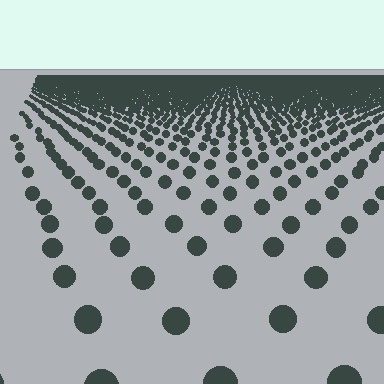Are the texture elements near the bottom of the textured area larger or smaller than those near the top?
Larger. Near the bottom, elements are closer to the viewer and appear at a bigger on-screen size.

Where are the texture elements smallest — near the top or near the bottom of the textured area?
Near the top.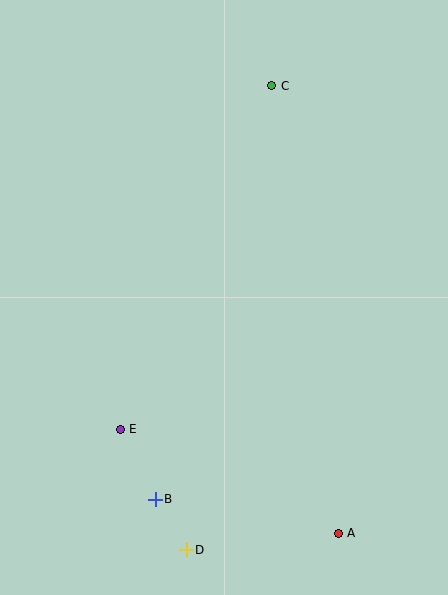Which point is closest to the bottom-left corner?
Point B is closest to the bottom-left corner.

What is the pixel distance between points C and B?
The distance between C and B is 430 pixels.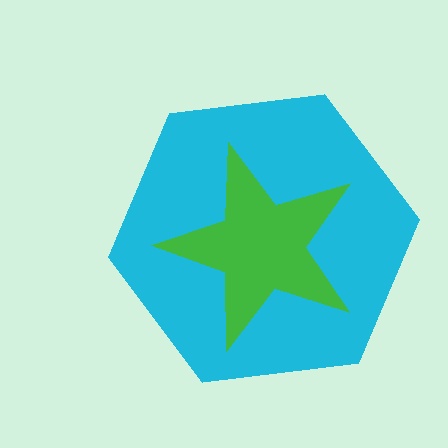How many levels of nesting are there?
2.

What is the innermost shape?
The green star.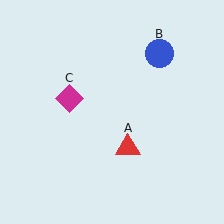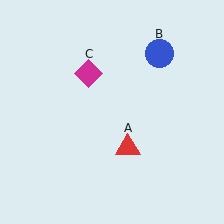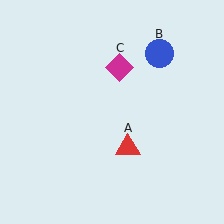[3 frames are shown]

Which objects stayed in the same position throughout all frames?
Red triangle (object A) and blue circle (object B) remained stationary.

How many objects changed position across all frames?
1 object changed position: magenta diamond (object C).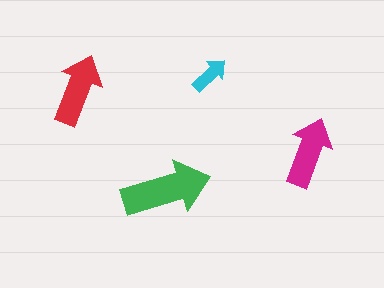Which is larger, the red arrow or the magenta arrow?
The red one.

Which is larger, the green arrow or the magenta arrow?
The green one.